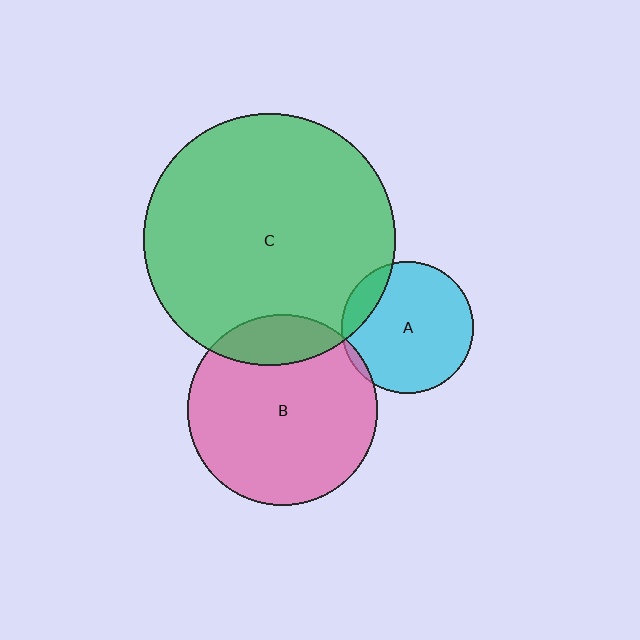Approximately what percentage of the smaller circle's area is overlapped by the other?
Approximately 15%.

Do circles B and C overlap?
Yes.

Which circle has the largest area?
Circle C (green).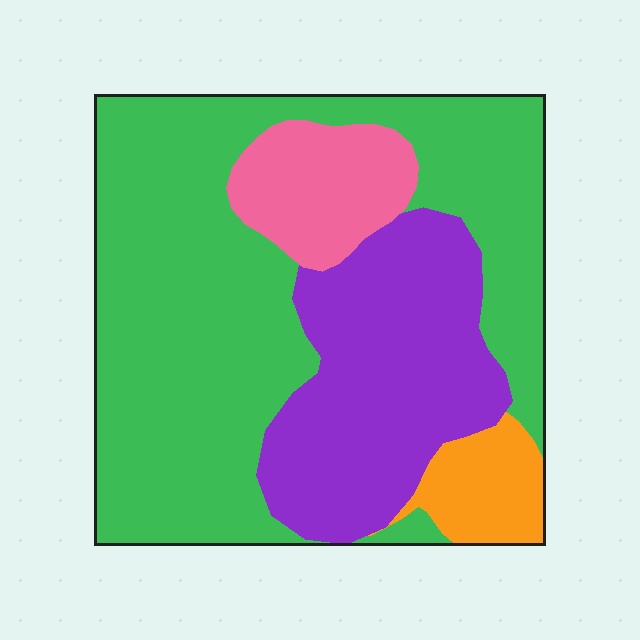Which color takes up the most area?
Green, at roughly 55%.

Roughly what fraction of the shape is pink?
Pink covers roughly 10% of the shape.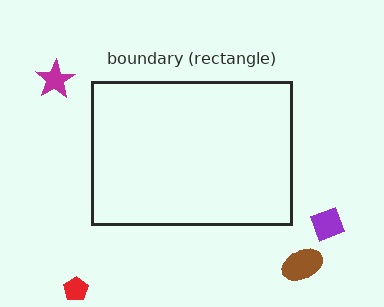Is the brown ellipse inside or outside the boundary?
Outside.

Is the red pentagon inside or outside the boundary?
Outside.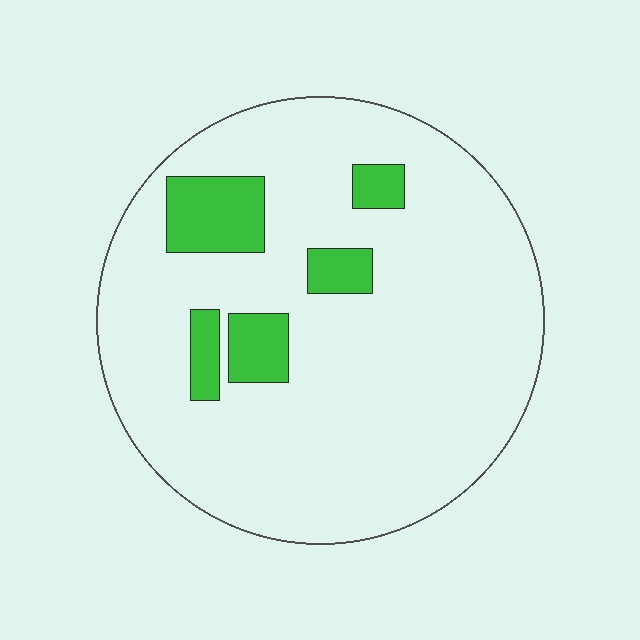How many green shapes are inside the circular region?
5.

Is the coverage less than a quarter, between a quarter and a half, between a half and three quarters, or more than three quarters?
Less than a quarter.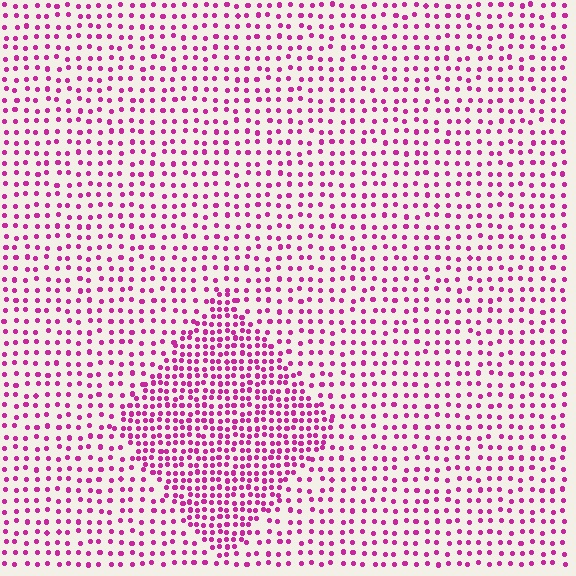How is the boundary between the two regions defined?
The boundary is defined by a change in element density (approximately 2.0x ratio). All elements are the same color, size, and shape.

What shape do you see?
I see a diamond.